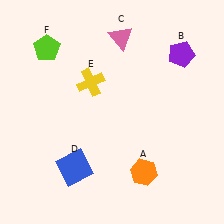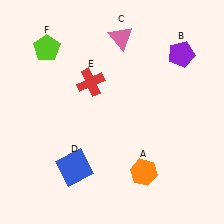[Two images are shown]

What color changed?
The cross (E) changed from yellow in Image 1 to red in Image 2.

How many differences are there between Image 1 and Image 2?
There is 1 difference between the two images.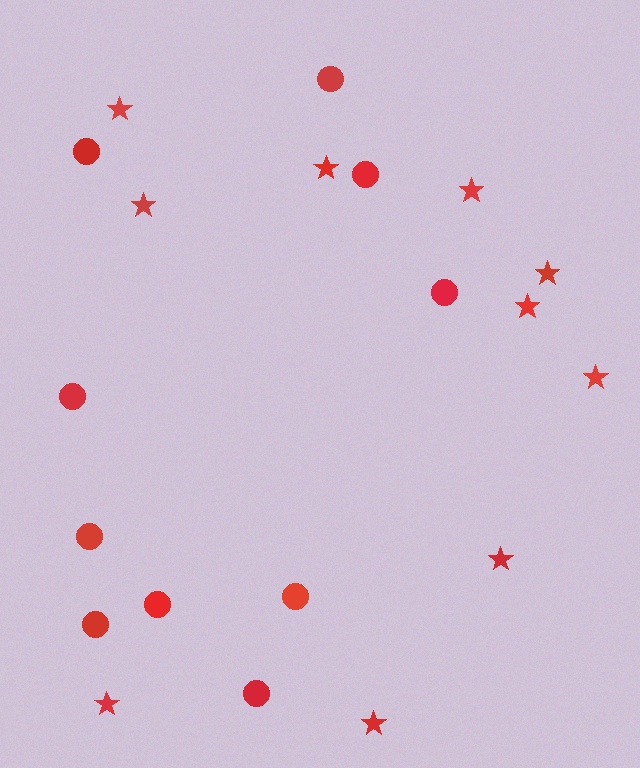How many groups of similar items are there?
There are 2 groups: one group of stars (10) and one group of circles (10).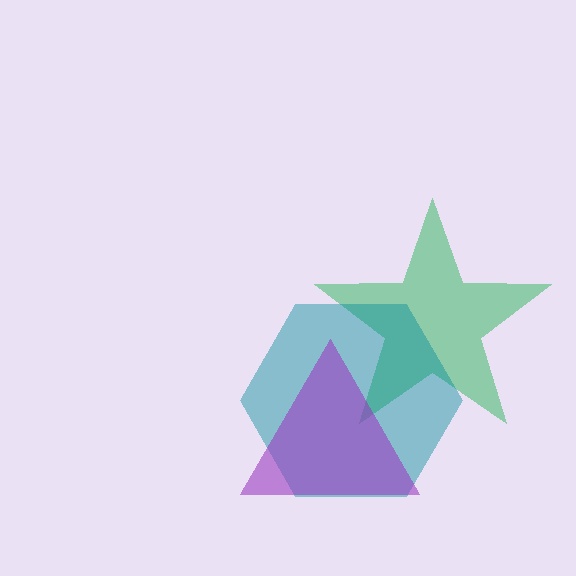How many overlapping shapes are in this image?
There are 3 overlapping shapes in the image.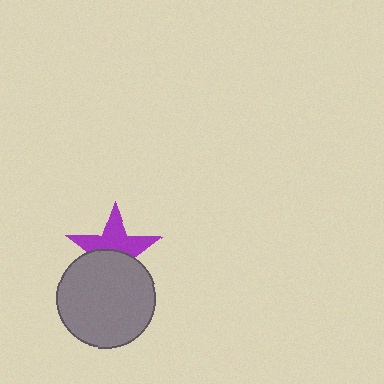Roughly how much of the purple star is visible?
About half of it is visible (roughly 52%).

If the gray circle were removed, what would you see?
You would see the complete purple star.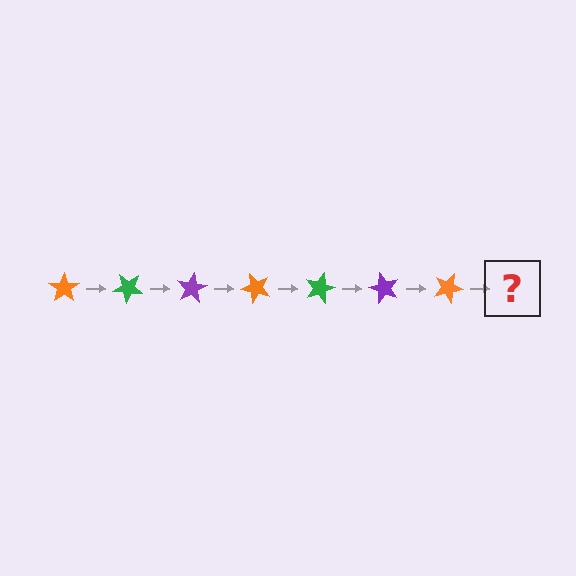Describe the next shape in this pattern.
It should be a green star, rotated 280 degrees from the start.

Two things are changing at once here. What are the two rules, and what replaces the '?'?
The two rules are that it rotates 40 degrees each step and the color cycles through orange, green, and purple. The '?' should be a green star, rotated 280 degrees from the start.